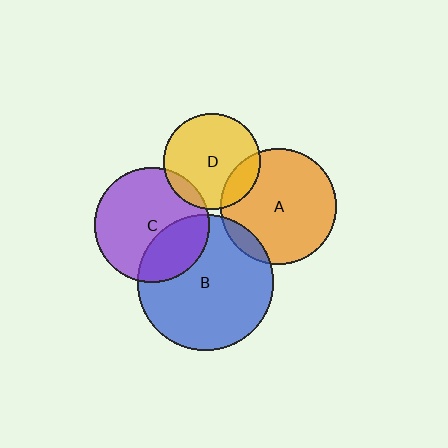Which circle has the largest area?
Circle B (blue).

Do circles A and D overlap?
Yes.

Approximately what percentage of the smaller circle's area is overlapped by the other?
Approximately 15%.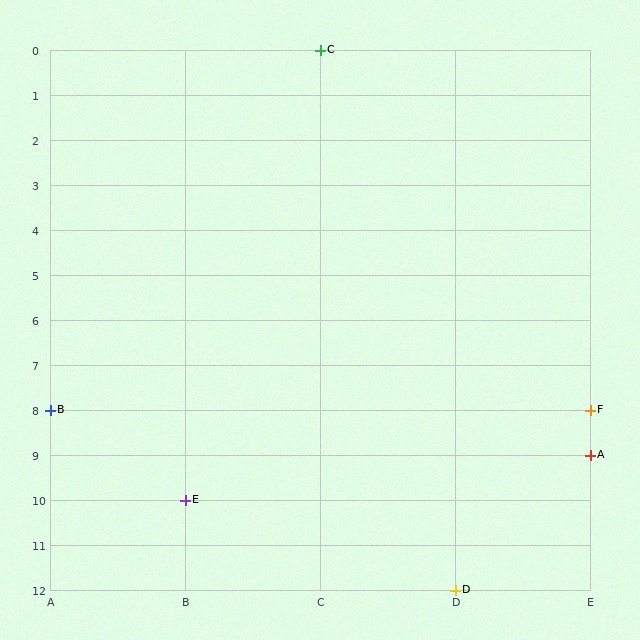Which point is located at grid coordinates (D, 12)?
Point D is at (D, 12).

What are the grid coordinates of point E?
Point E is at grid coordinates (B, 10).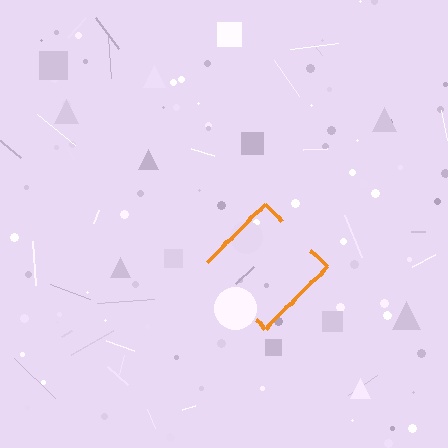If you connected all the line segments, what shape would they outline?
They would outline a diamond.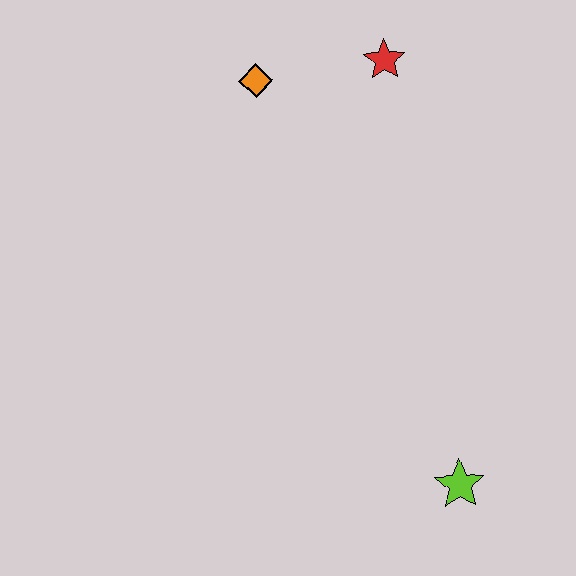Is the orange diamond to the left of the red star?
Yes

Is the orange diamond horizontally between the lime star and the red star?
No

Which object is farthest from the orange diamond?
The lime star is farthest from the orange diamond.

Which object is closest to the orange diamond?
The red star is closest to the orange diamond.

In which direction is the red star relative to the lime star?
The red star is above the lime star.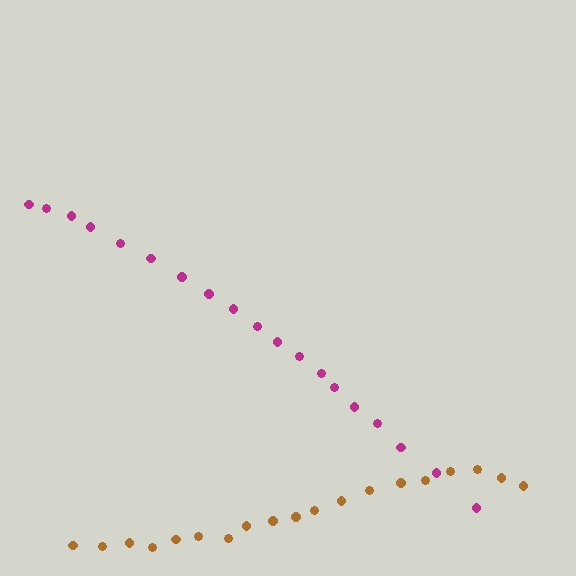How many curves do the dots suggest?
There are 2 distinct paths.